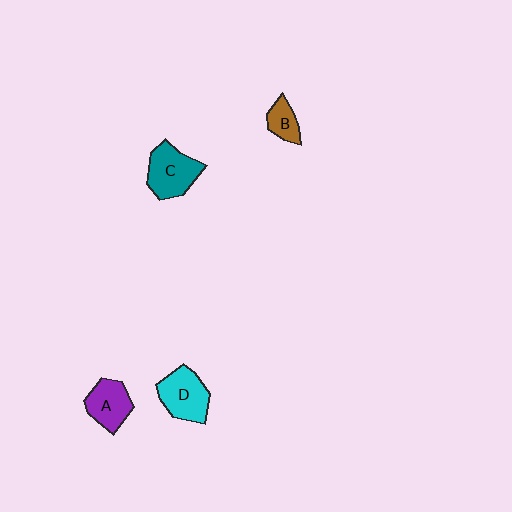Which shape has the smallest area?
Shape B (brown).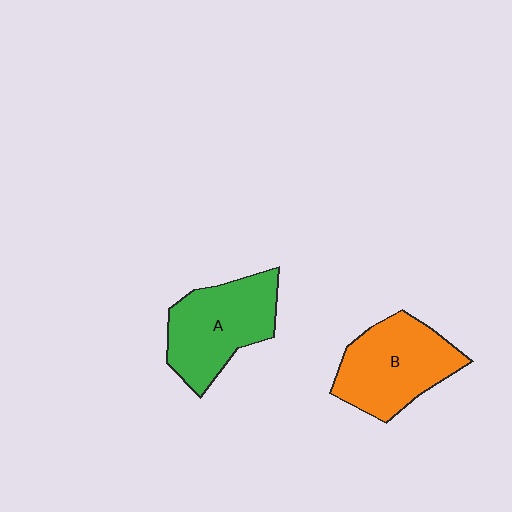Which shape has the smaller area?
Shape A (green).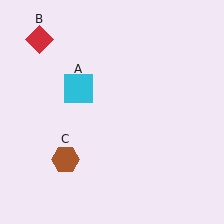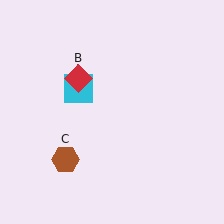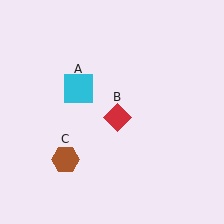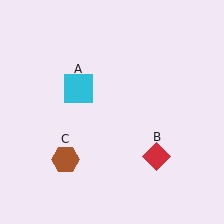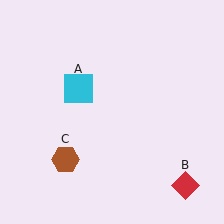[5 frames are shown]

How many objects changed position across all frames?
1 object changed position: red diamond (object B).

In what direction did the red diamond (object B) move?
The red diamond (object B) moved down and to the right.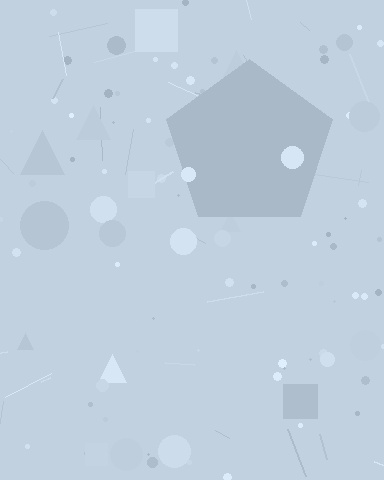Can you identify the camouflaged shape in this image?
The camouflaged shape is a pentagon.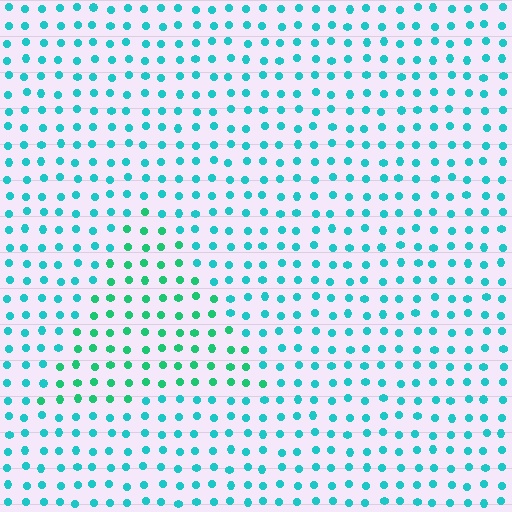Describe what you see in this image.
The image is filled with small cyan elements in a uniform arrangement. A triangle-shaped region is visible where the elements are tinted to a slightly different hue, forming a subtle color boundary.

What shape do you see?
I see a triangle.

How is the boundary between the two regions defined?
The boundary is defined purely by a slight shift in hue (about 29 degrees). Spacing, size, and orientation are identical on both sides.